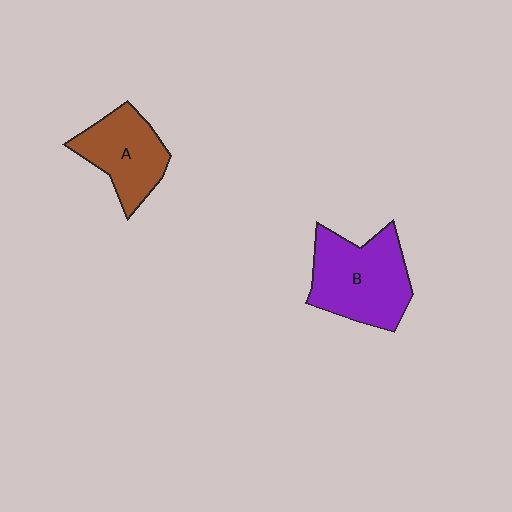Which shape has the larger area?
Shape B (purple).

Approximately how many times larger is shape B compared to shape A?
Approximately 1.3 times.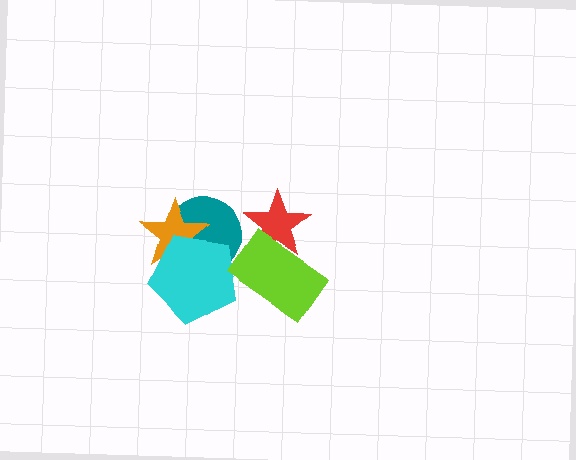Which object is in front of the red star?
The lime rectangle is in front of the red star.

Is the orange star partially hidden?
Yes, it is partially covered by another shape.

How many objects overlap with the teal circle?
2 objects overlap with the teal circle.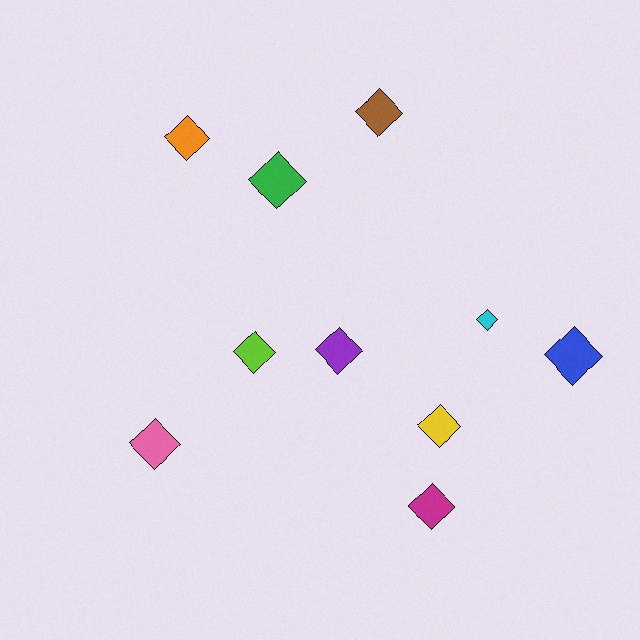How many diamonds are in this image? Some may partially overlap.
There are 10 diamonds.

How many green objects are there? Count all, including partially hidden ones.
There is 1 green object.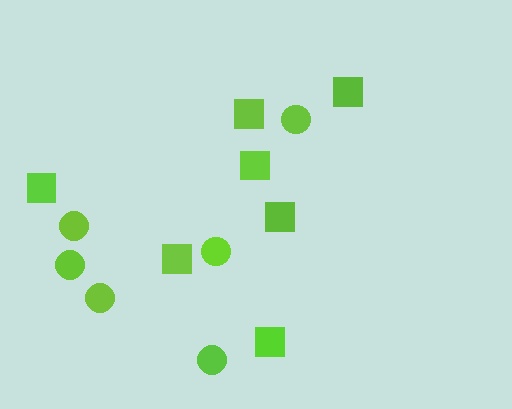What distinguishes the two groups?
There are 2 groups: one group of circles (6) and one group of squares (7).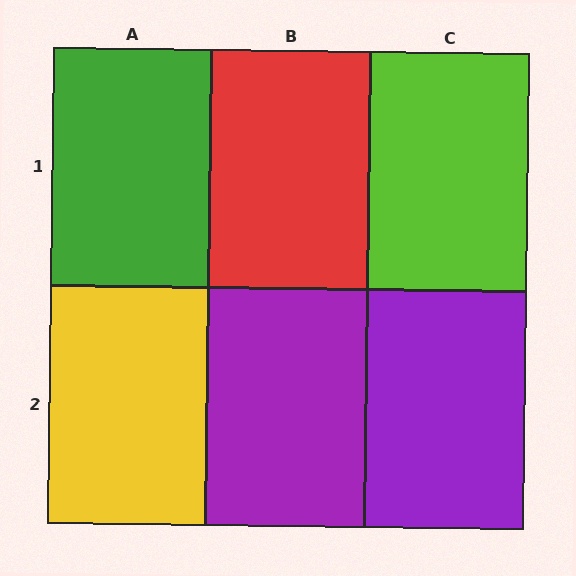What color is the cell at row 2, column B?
Purple.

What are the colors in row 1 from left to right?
Green, red, lime.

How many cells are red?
1 cell is red.